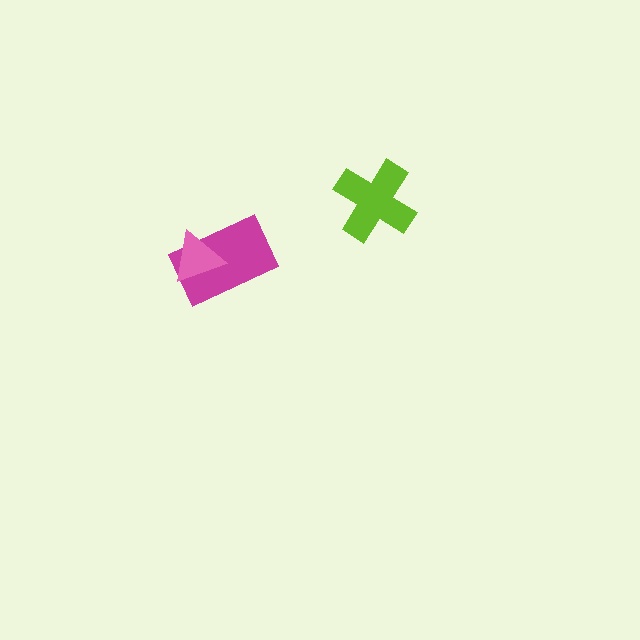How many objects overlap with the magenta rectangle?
1 object overlaps with the magenta rectangle.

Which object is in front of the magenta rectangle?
The pink triangle is in front of the magenta rectangle.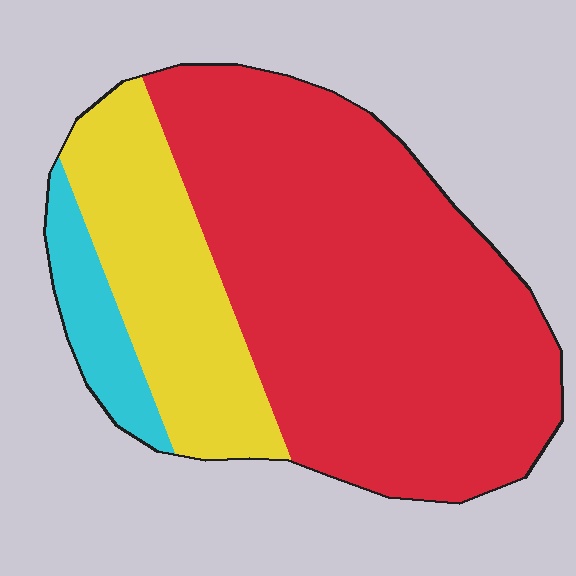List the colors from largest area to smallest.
From largest to smallest: red, yellow, cyan.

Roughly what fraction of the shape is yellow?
Yellow covers about 25% of the shape.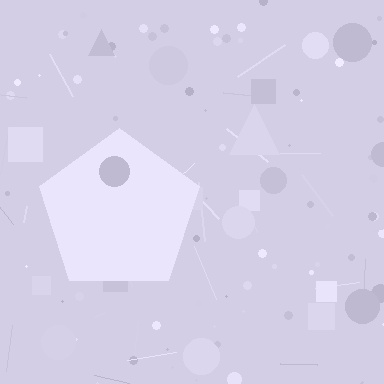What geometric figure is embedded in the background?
A pentagon is embedded in the background.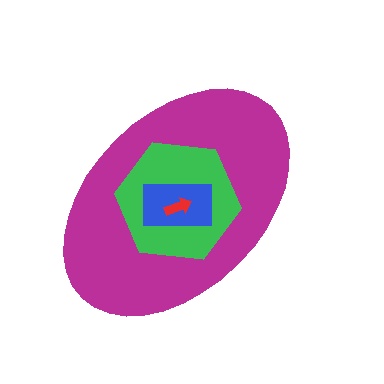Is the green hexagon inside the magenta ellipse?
Yes.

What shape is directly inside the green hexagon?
The blue rectangle.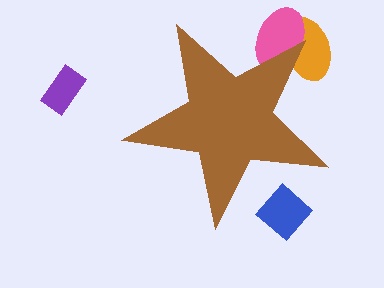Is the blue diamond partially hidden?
Yes, the blue diamond is partially hidden behind the brown star.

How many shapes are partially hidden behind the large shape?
3 shapes are partially hidden.